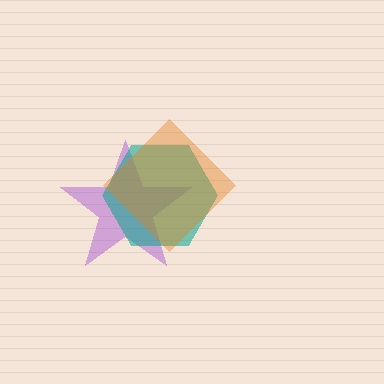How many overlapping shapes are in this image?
There are 3 overlapping shapes in the image.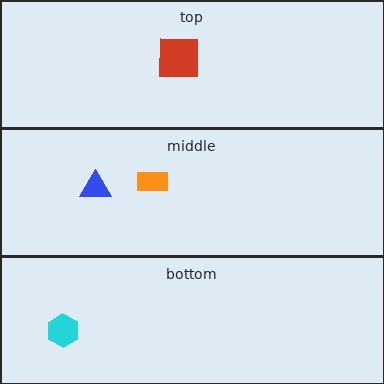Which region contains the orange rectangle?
The middle region.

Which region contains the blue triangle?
The middle region.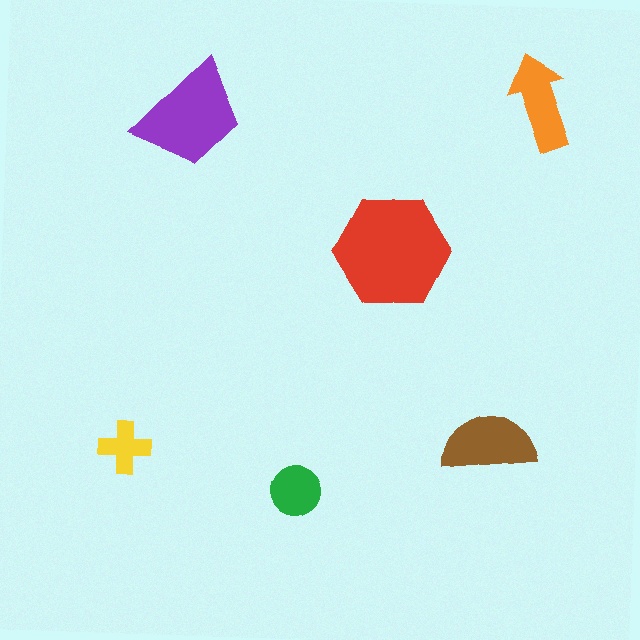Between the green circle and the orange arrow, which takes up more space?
The orange arrow.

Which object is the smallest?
The yellow cross.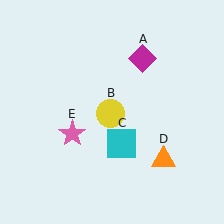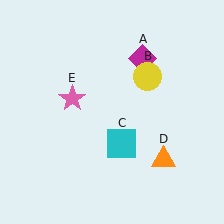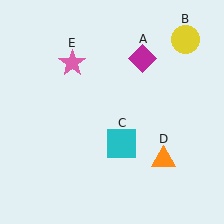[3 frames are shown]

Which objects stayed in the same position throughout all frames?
Magenta diamond (object A) and cyan square (object C) and orange triangle (object D) remained stationary.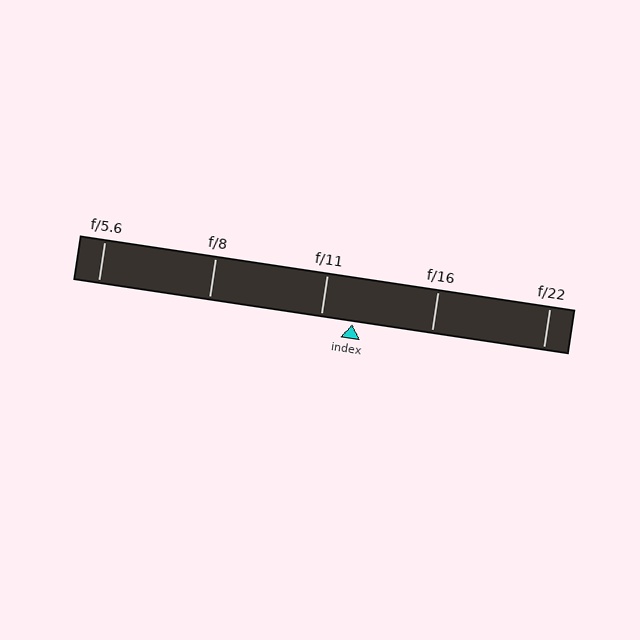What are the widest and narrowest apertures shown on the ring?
The widest aperture shown is f/5.6 and the narrowest is f/22.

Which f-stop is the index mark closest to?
The index mark is closest to f/11.